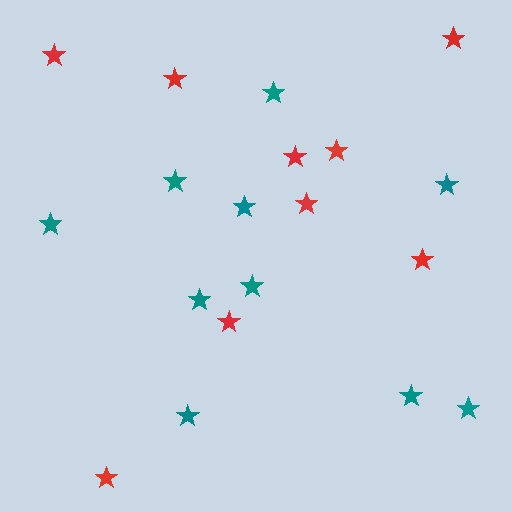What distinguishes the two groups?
There are 2 groups: one group of red stars (9) and one group of teal stars (10).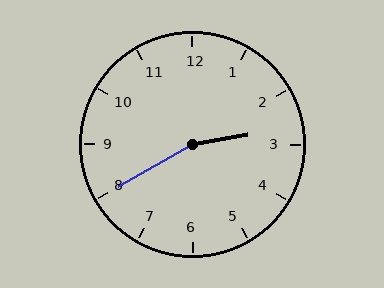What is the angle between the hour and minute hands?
Approximately 160 degrees.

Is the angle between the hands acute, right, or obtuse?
It is obtuse.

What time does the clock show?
2:40.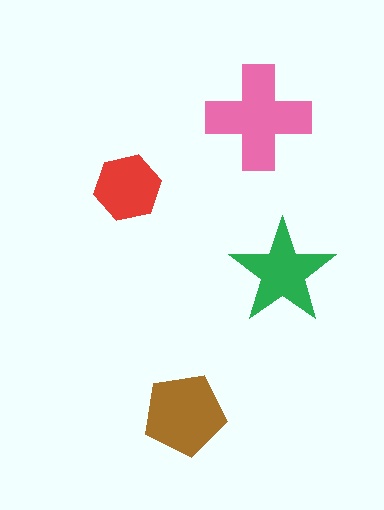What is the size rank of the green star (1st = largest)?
3rd.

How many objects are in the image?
There are 4 objects in the image.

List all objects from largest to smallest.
The pink cross, the brown pentagon, the green star, the red hexagon.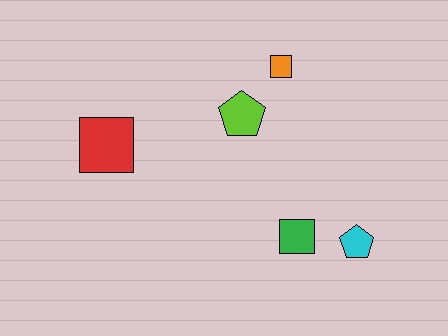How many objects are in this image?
There are 5 objects.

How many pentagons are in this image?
There are 2 pentagons.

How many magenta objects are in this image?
There are no magenta objects.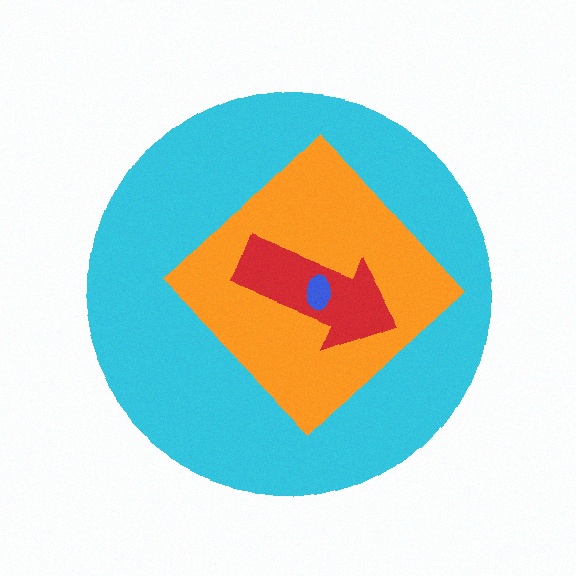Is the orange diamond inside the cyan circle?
Yes.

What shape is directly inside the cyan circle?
The orange diamond.